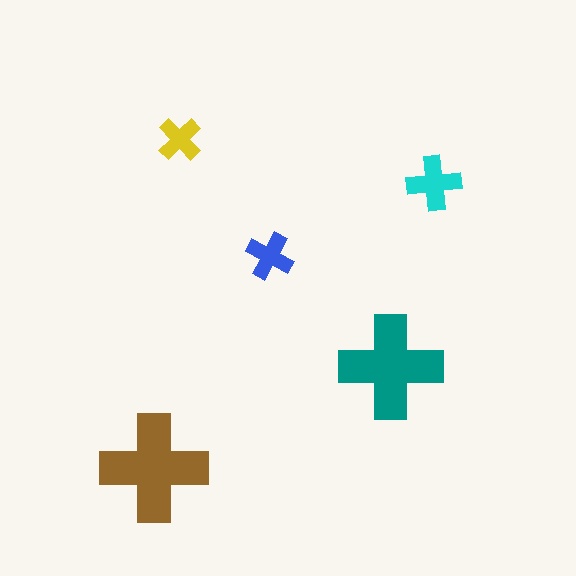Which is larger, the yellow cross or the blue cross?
The blue one.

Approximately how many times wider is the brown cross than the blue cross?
About 2.5 times wider.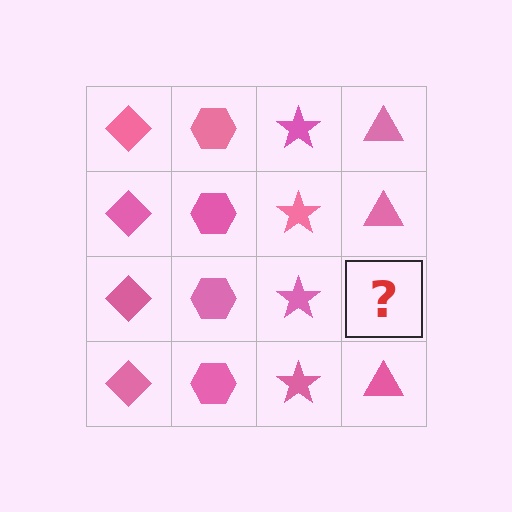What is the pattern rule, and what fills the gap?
The rule is that each column has a consistent shape. The gap should be filled with a pink triangle.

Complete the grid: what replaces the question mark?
The question mark should be replaced with a pink triangle.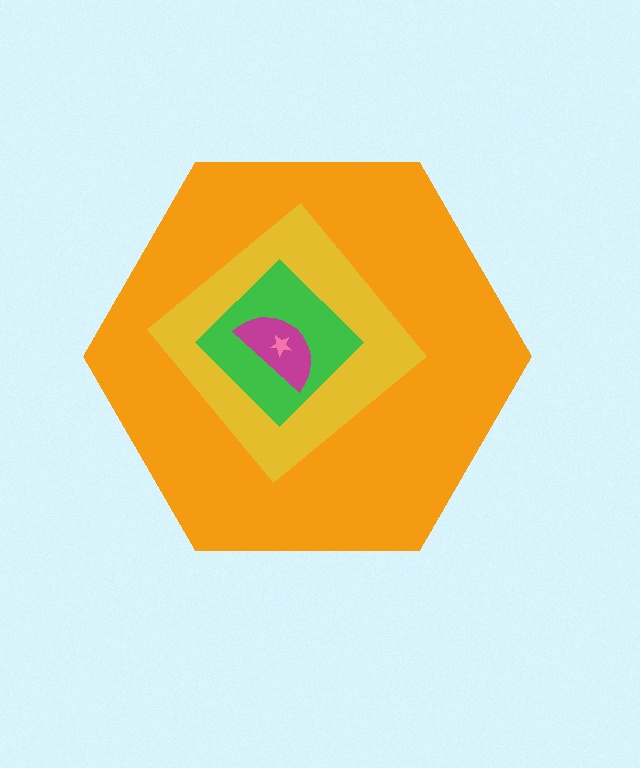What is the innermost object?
The pink star.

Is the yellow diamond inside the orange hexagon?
Yes.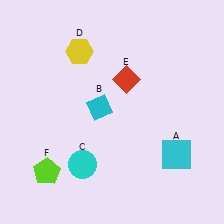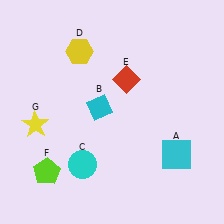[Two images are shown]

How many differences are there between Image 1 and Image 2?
There is 1 difference between the two images.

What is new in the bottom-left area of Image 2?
A yellow star (G) was added in the bottom-left area of Image 2.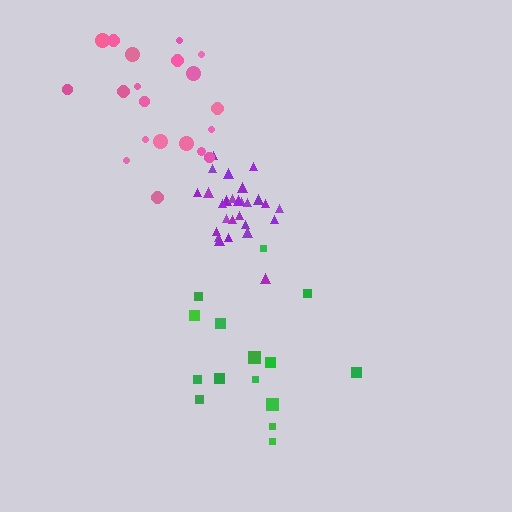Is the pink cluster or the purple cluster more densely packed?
Purple.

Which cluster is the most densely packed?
Purple.